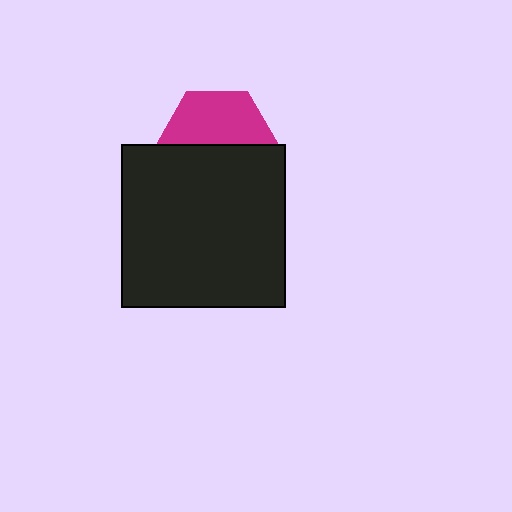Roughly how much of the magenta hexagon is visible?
About half of it is visible (roughly 49%).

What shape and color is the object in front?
The object in front is a black square.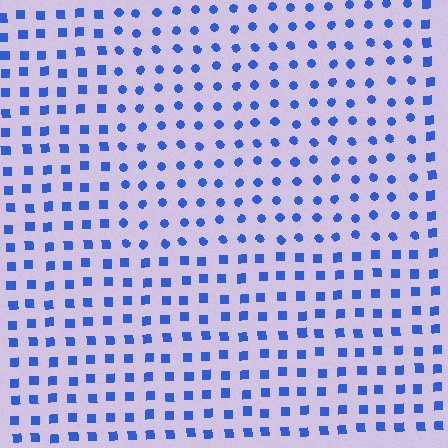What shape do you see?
I see a rectangle.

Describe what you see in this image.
The image is filled with small blue elements arranged in a uniform grid. A rectangle-shaped region contains circles, while the surrounding area contains squares. The boundary is defined purely by the change in element shape.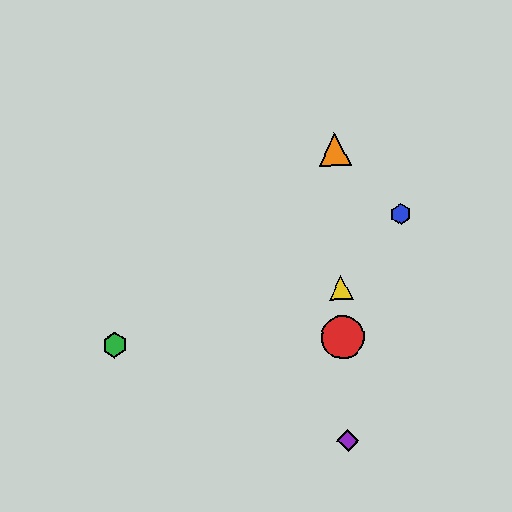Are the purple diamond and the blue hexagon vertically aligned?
No, the purple diamond is at x≈348 and the blue hexagon is at x≈401.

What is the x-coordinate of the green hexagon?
The green hexagon is at x≈115.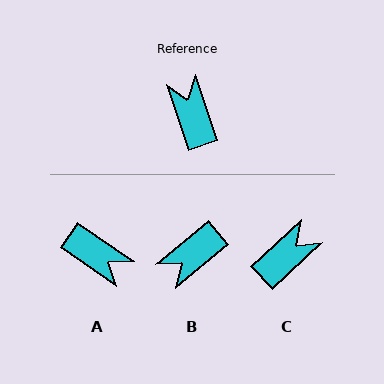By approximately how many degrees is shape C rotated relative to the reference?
Approximately 66 degrees clockwise.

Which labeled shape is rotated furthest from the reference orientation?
A, about 143 degrees away.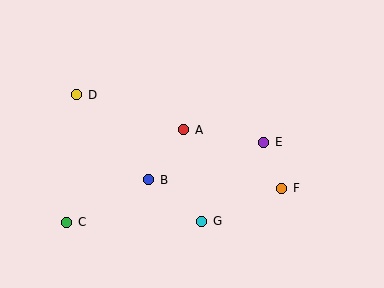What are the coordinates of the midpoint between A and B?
The midpoint between A and B is at (166, 155).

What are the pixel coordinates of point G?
Point G is at (202, 221).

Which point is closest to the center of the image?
Point A at (184, 130) is closest to the center.